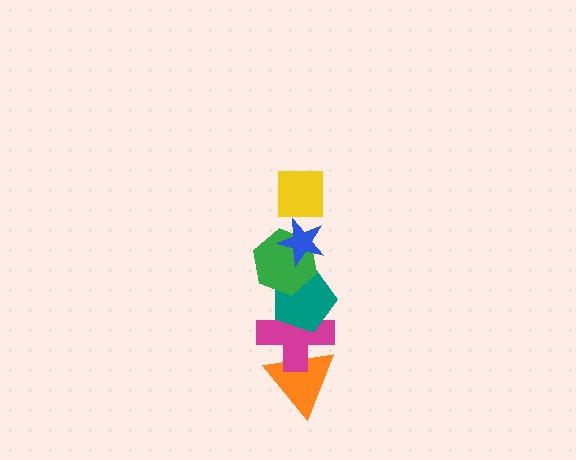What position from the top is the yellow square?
The yellow square is 1st from the top.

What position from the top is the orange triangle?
The orange triangle is 6th from the top.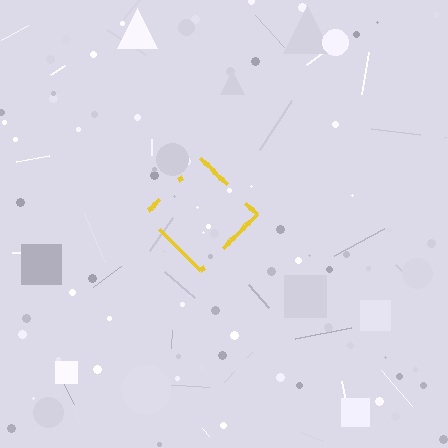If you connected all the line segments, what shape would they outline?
They would outline a diamond.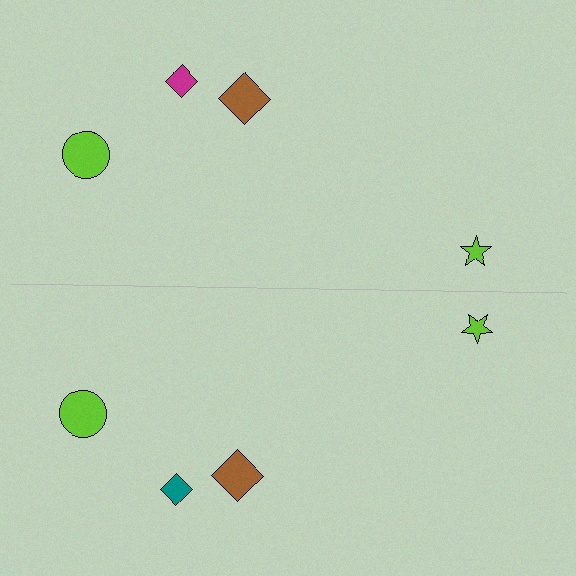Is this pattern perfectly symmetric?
No, the pattern is not perfectly symmetric. The teal diamond on the bottom side breaks the symmetry — its mirror counterpart is magenta.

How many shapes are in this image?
There are 8 shapes in this image.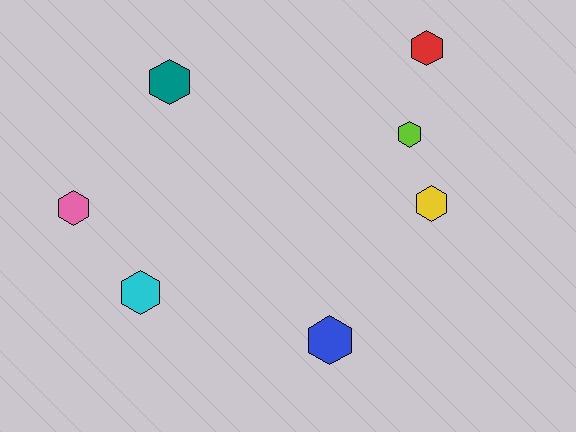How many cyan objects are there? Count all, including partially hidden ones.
There is 1 cyan object.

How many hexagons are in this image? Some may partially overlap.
There are 7 hexagons.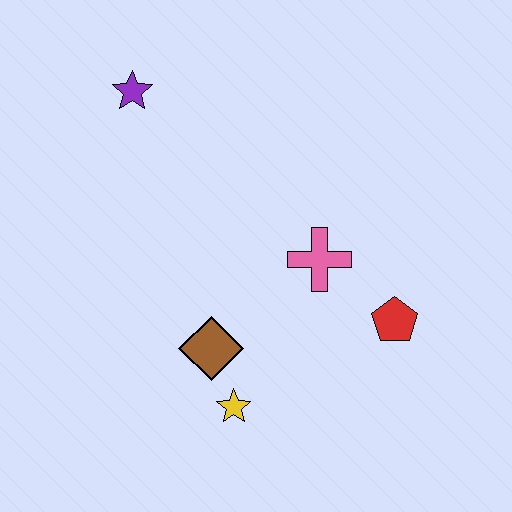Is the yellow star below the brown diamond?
Yes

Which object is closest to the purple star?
The pink cross is closest to the purple star.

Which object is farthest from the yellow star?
The purple star is farthest from the yellow star.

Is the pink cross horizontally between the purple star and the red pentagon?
Yes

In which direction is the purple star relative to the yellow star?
The purple star is above the yellow star.